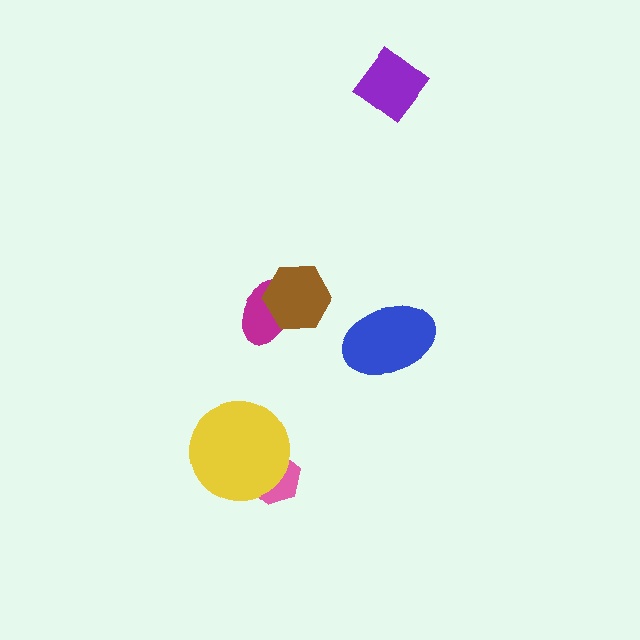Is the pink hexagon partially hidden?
Yes, it is partially covered by another shape.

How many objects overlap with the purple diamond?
0 objects overlap with the purple diamond.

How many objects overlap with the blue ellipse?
0 objects overlap with the blue ellipse.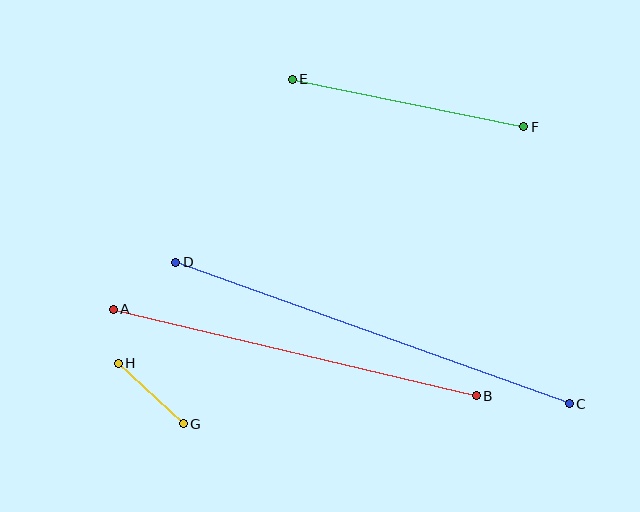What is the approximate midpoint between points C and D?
The midpoint is at approximately (373, 333) pixels.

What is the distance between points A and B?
The distance is approximately 373 pixels.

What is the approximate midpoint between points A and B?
The midpoint is at approximately (295, 353) pixels.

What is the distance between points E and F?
The distance is approximately 236 pixels.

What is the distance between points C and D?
The distance is approximately 418 pixels.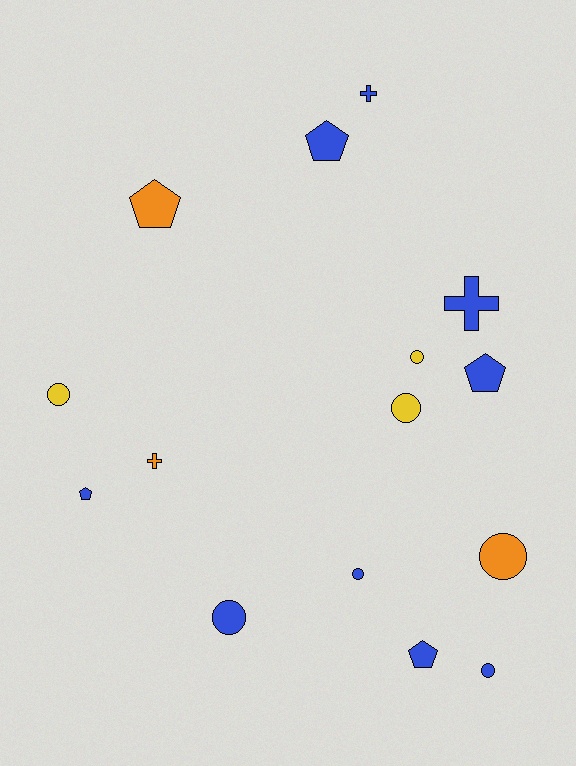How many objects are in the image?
There are 15 objects.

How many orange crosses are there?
There is 1 orange cross.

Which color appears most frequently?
Blue, with 9 objects.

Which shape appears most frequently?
Circle, with 7 objects.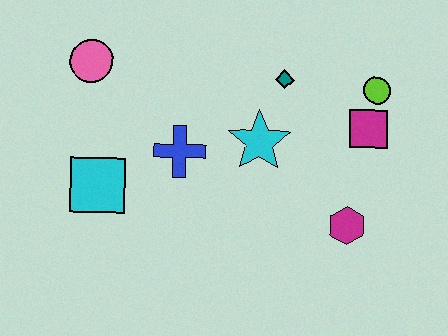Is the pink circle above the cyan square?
Yes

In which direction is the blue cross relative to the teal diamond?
The blue cross is to the left of the teal diamond.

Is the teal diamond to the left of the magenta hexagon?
Yes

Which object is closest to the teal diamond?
The cyan star is closest to the teal diamond.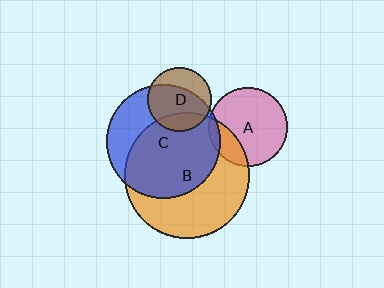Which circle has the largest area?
Circle B (orange).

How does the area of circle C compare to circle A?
Approximately 2.1 times.